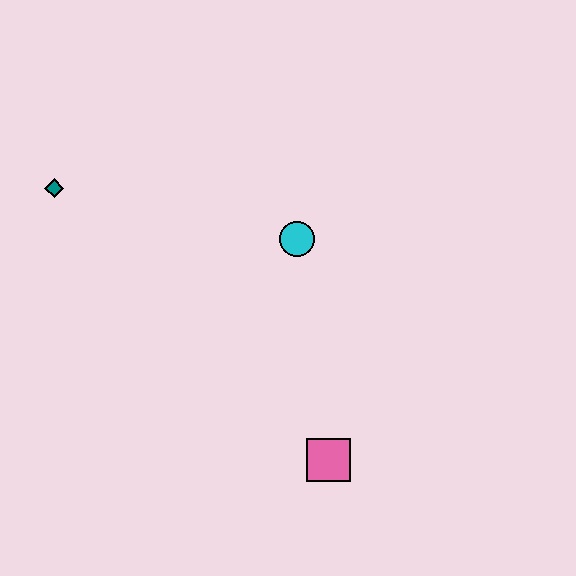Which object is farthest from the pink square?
The teal diamond is farthest from the pink square.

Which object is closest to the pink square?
The cyan circle is closest to the pink square.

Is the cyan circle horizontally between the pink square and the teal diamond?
Yes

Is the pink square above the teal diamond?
No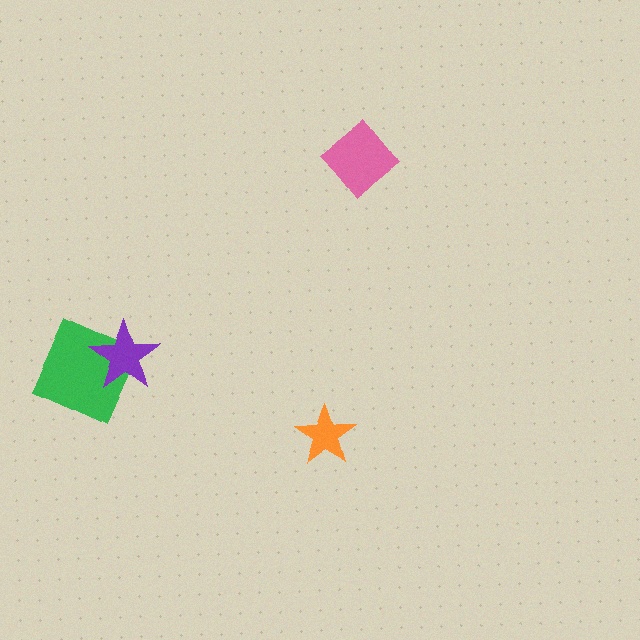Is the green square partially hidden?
Yes, it is partially covered by another shape.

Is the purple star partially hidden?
No, no other shape covers it.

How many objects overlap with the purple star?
1 object overlaps with the purple star.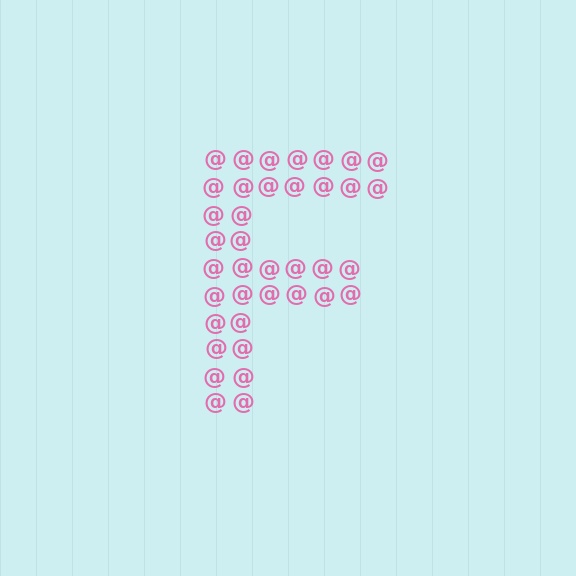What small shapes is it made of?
It is made of small at signs.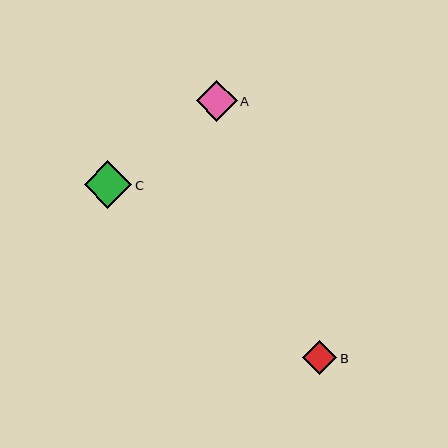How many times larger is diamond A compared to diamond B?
Diamond A is approximately 1.2 times the size of diamond B.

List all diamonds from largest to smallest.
From largest to smallest: C, A, B.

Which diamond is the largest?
Diamond C is the largest with a size of approximately 48 pixels.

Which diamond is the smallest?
Diamond B is the smallest with a size of approximately 34 pixels.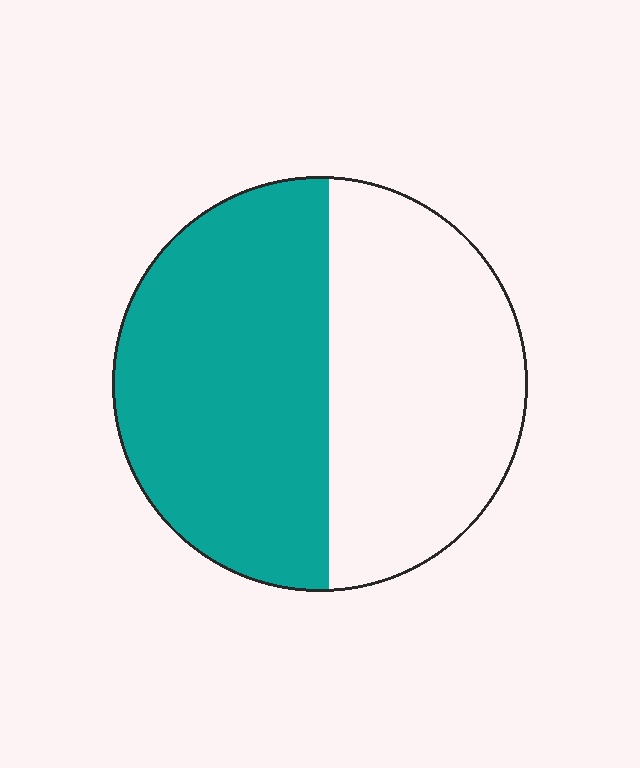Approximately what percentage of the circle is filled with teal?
Approximately 55%.